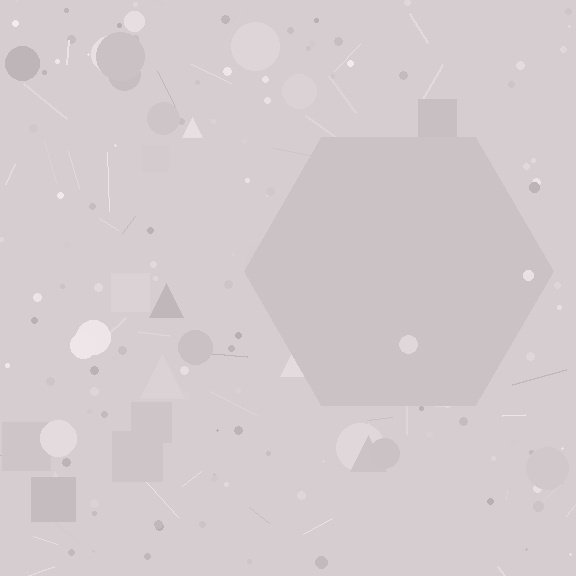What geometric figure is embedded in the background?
A hexagon is embedded in the background.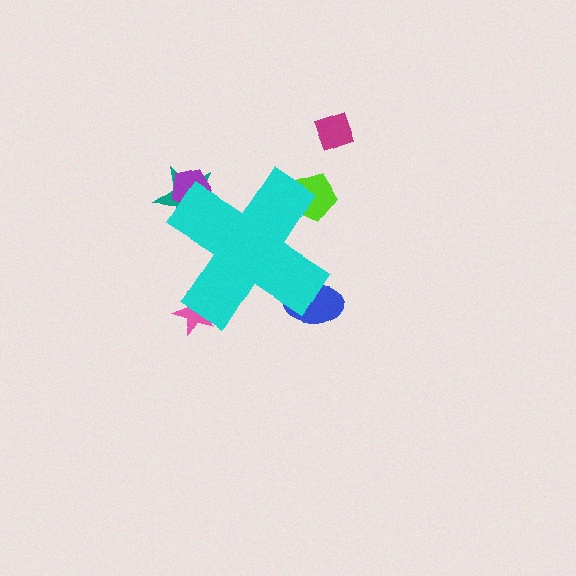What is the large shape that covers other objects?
A cyan cross.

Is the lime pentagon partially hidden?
Yes, the lime pentagon is partially hidden behind the cyan cross.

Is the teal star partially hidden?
Yes, the teal star is partially hidden behind the cyan cross.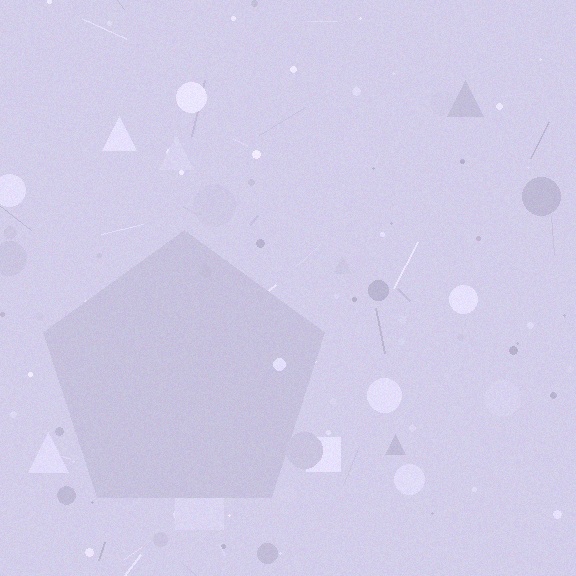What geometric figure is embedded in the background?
A pentagon is embedded in the background.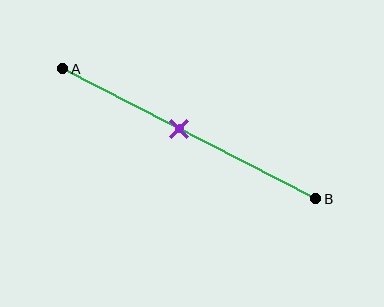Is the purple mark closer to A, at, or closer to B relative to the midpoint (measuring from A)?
The purple mark is closer to point A than the midpoint of segment AB.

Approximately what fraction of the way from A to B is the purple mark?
The purple mark is approximately 45% of the way from A to B.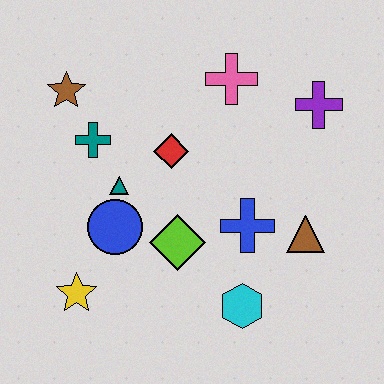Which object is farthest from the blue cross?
The brown star is farthest from the blue cross.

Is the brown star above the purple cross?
Yes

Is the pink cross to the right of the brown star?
Yes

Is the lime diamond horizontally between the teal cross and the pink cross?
Yes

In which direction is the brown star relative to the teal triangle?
The brown star is above the teal triangle.